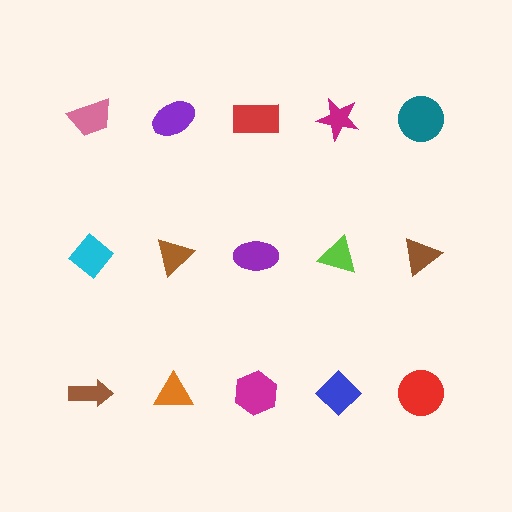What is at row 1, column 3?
A red rectangle.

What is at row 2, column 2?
A brown triangle.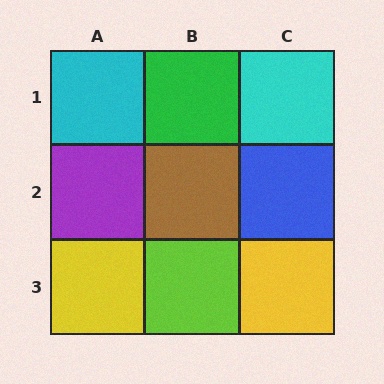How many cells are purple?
1 cell is purple.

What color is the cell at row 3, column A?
Yellow.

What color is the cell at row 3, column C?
Yellow.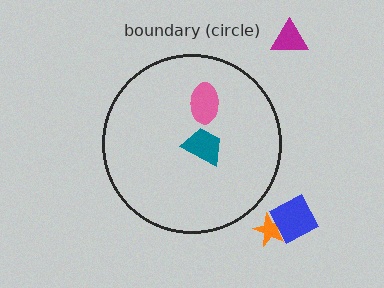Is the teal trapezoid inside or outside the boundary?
Inside.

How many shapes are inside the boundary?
2 inside, 3 outside.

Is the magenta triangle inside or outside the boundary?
Outside.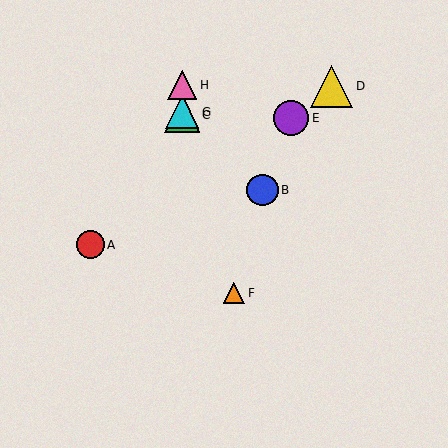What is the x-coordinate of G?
Object G is at x≈182.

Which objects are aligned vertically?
Objects C, G, H are aligned vertically.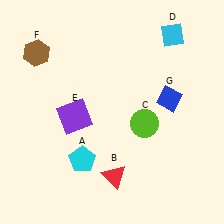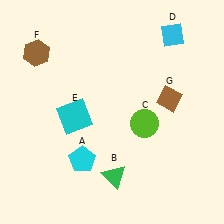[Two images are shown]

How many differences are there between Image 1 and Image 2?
There are 3 differences between the two images.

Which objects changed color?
B changed from red to green. E changed from purple to cyan. G changed from blue to brown.